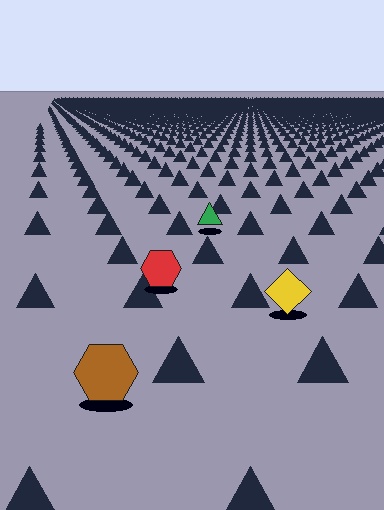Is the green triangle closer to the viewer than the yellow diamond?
No. The yellow diamond is closer — you can tell from the texture gradient: the ground texture is coarser near it.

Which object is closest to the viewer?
The brown hexagon is closest. The texture marks near it are larger and more spread out.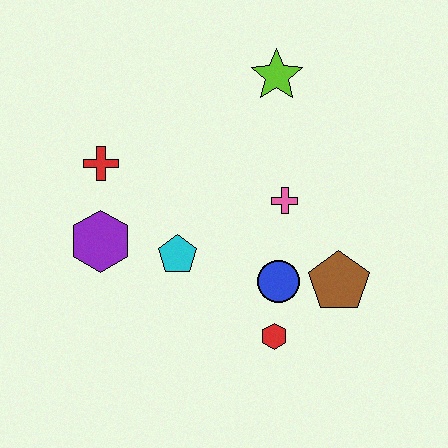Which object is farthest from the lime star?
The red hexagon is farthest from the lime star.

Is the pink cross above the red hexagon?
Yes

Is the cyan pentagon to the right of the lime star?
No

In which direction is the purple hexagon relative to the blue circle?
The purple hexagon is to the left of the blue circle.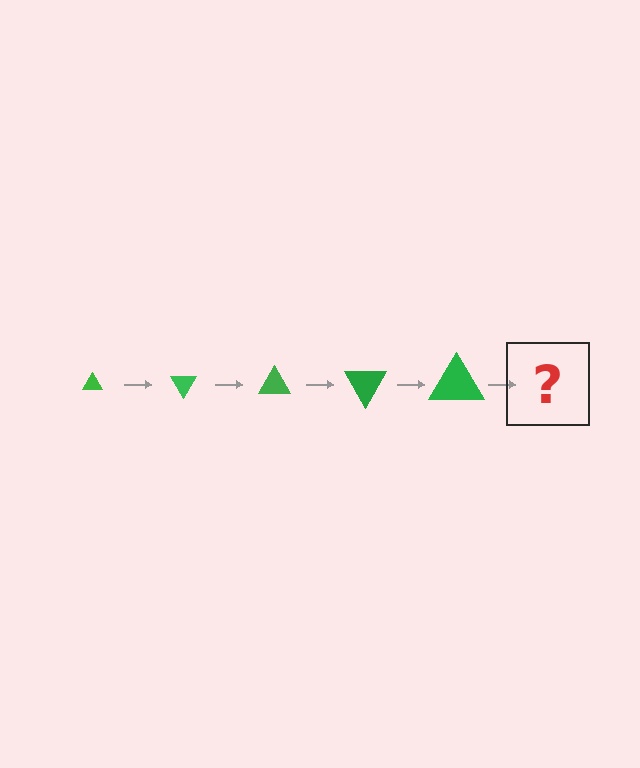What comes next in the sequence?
The next element should be a triangle, larger than the previous one and rotated 300 degrees from the start.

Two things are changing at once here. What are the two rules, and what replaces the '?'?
The two rules are that the triangle grows larger each step and it rotates 60 degrees each step. The '?' should be a triangle, larger than the previous one and rotated 300 degrees from the start.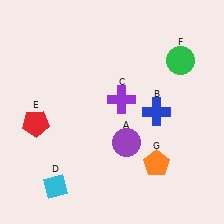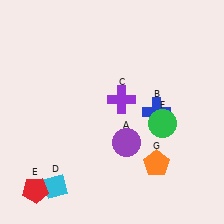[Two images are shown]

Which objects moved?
The objects that moved are: the red pentagon (E), the green circle (F).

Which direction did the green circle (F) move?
The green circle (F) moved down.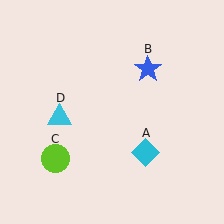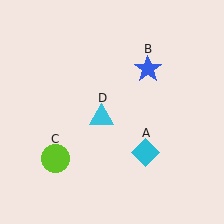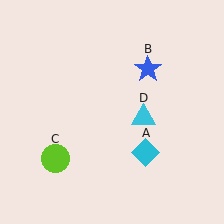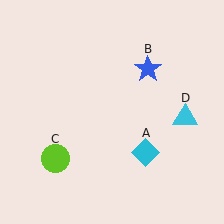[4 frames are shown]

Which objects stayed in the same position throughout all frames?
Cyan diamond (object A) and blue star (object B) and lime circle (object C) remained stationary.